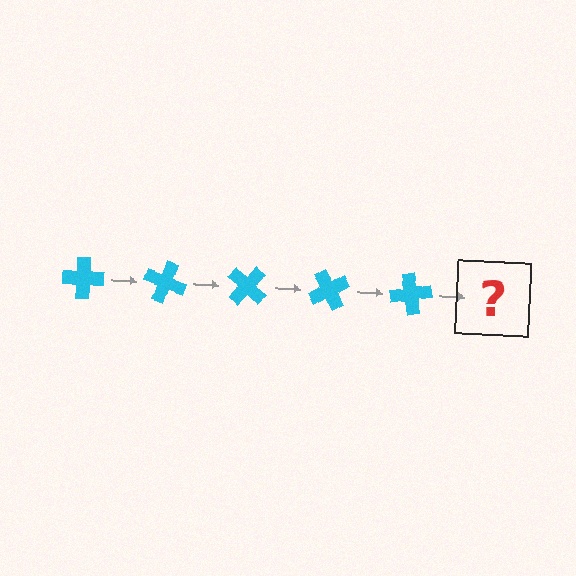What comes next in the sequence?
The next element should be a cyan cross rotated 100 degrees.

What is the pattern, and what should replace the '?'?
The pattern is that the cross rotates 20 degrees each step. The '?' should be a cyan cross rotated 100 degrees.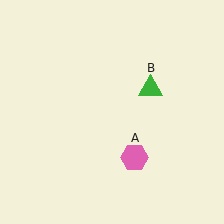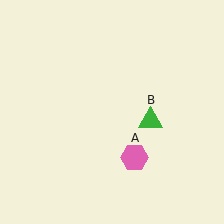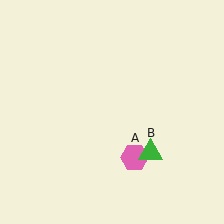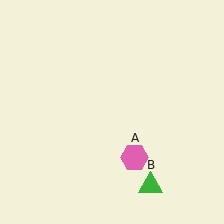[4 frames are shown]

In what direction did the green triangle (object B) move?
The green triangle (object B) moved down.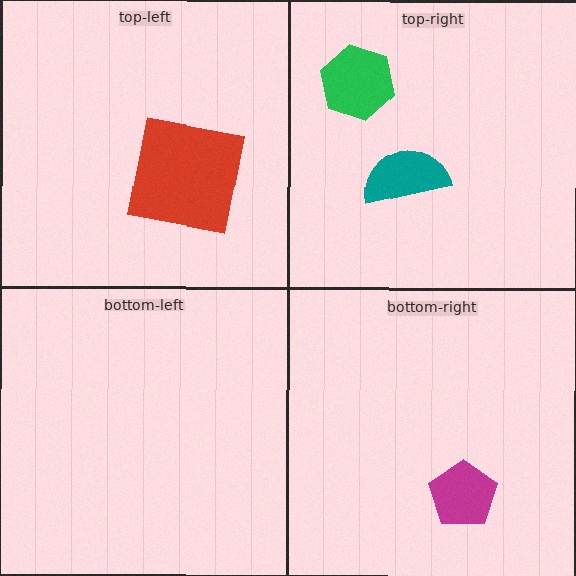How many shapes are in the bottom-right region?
1.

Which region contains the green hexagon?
The top-right region.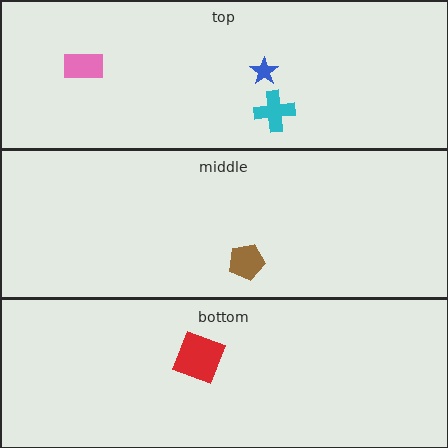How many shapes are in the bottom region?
1.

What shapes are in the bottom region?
The red square.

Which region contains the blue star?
The top region.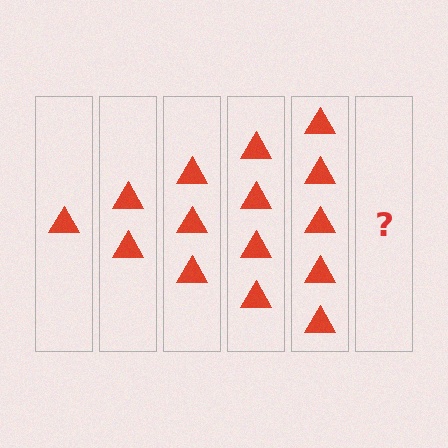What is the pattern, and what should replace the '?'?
The pattern is that each step adds one more triangle. The '?' should be 6 triangles.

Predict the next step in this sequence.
The next step is 6 triangles.